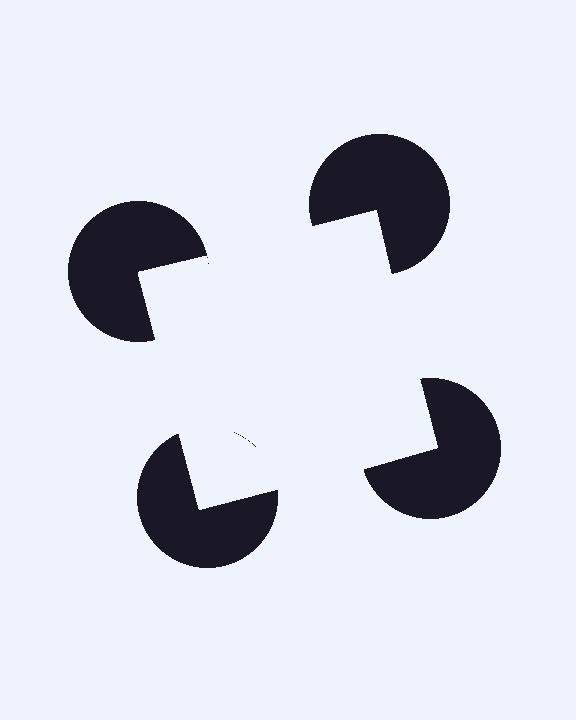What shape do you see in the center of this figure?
An illusory square — its edges are inferred from the aligned wedge cuts in the pac-man discs, not physically drawn.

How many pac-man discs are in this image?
There are 4 — one at each vertex of the illusory square.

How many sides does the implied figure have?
4 sides.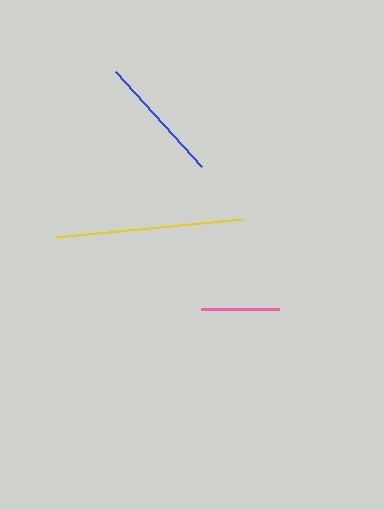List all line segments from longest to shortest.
From longest to shortest: yellow, blue, pink.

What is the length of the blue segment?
The blue segment is approximately 128 pixels long.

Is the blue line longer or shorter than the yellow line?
The yellow line is longer than the blue line.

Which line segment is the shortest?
The pink line is the shortest at approximately 78 pixels.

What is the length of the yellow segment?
The yellow segment is approximately 186 pixels long.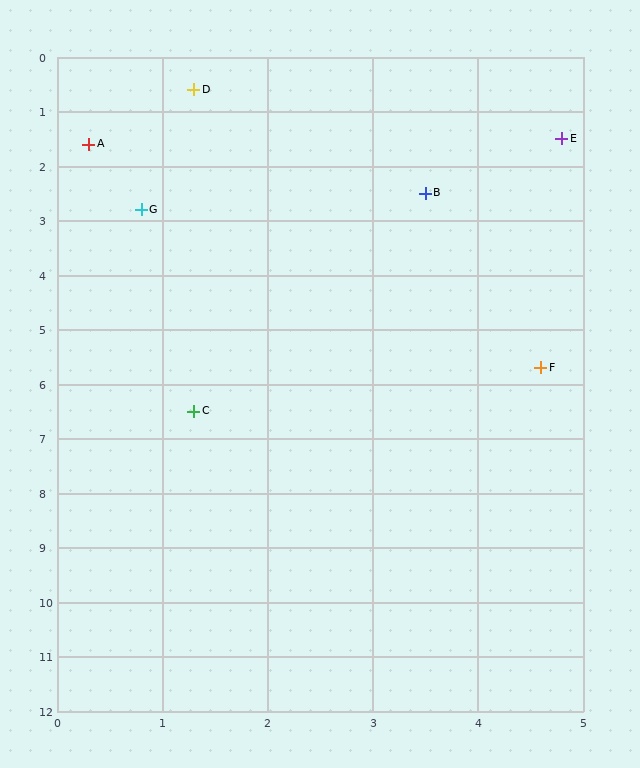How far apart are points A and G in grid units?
Points A and G are about 1.3 grid units apart.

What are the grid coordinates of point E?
Point E is at approximately (4.8, 1.5).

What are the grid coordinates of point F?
Point F is at approximately (4.6, 5.7).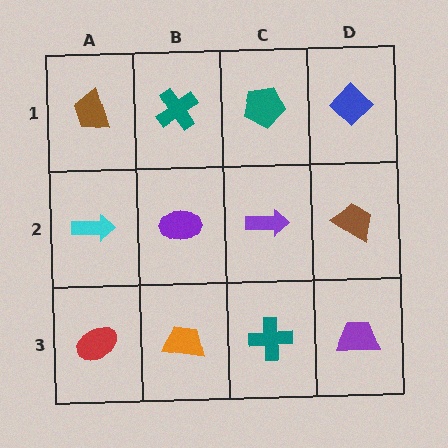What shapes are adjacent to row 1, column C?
A purple arrow (row 2, column C), a teal cross (row 1, column B), a blue diamond (row 1, column D).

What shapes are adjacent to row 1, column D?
A brown trapezoid (row 2, column D), a teal pentagon (row 1, column C).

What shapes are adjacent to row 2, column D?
A blue diamond (row 1, column D), a purple trapezoid (row 3, column D), a purple arrow (row 2, column C).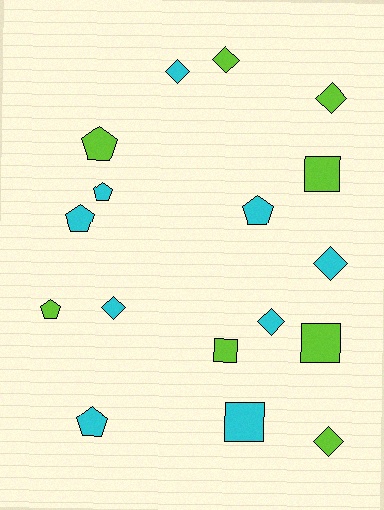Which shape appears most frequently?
Diamond, with 7 objects.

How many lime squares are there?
There are 3 lime squares.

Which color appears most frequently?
Cyan, with 9 objects.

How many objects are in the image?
There are 17 objects.